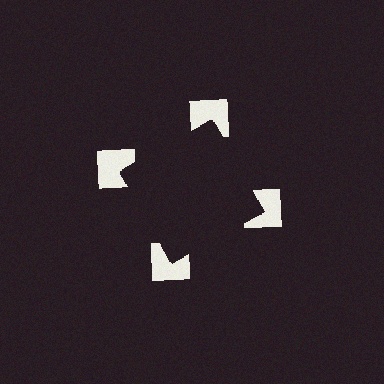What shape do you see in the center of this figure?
An illusory square — its edges are inferred from the aligned wedge cuts in the notched squares, not physically drawn.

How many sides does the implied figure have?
4 sides.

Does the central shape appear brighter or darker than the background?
It typically appears slightly darker than the background, even though no actual brightness change is drawn.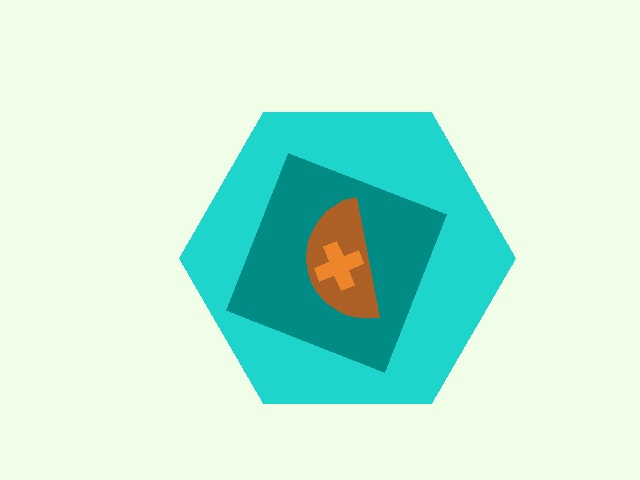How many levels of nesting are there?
4.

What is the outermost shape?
The cyan hexagon.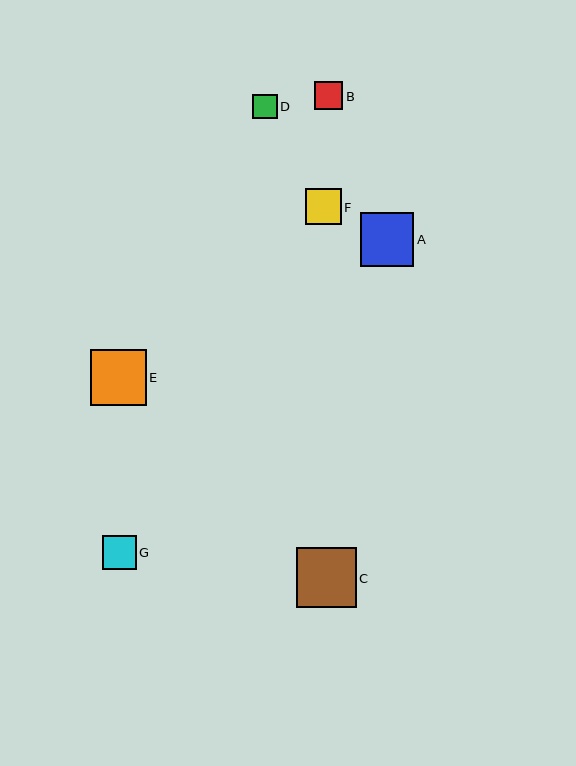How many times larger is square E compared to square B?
Square E is approximately 1.9 times the size of square B.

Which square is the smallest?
Square D is the smallest with a size of approximately 25 pixels.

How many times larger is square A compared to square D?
Square A is approximately 2.1 times the size of square D.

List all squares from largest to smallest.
From largest to smallest: C, E, A, F, G, B, D.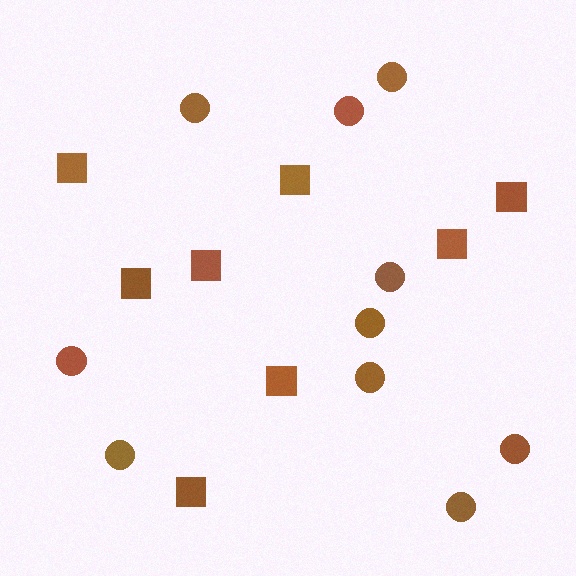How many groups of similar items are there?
There are 2 groups: one group of circles (10) and one group of squares (8).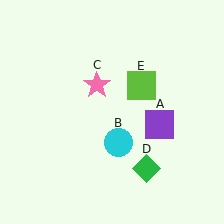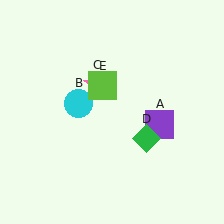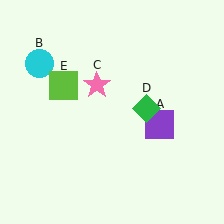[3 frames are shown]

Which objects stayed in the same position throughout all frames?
Purple square (object A) and pink star (object C) remained stationary.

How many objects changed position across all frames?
3 objects changed position: cyan circle (object B), green diamond (object D), lime square (object E).